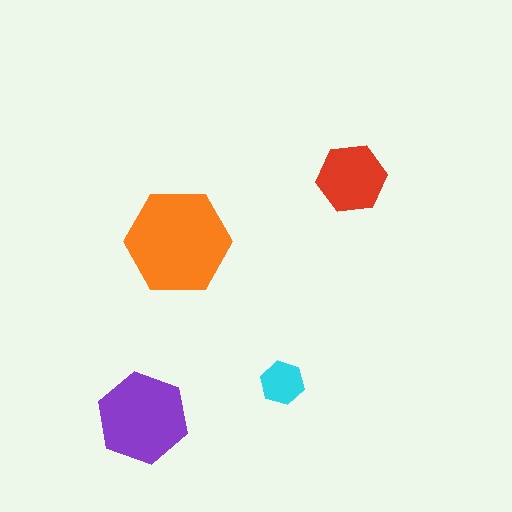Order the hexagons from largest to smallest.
the orange one, the purple one, the red one, the cyan one.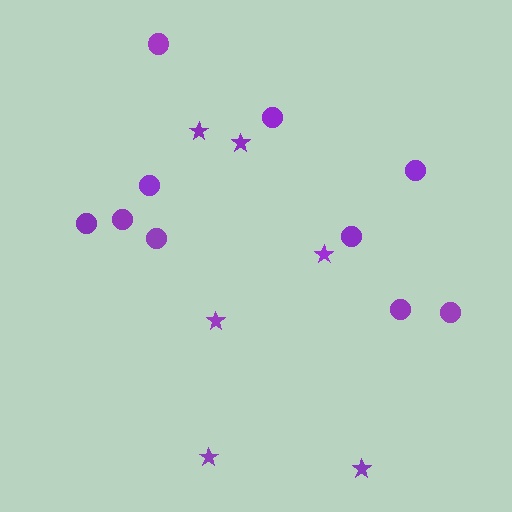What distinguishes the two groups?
There are 2 groups: one group of circles (10) and one group of stars (6).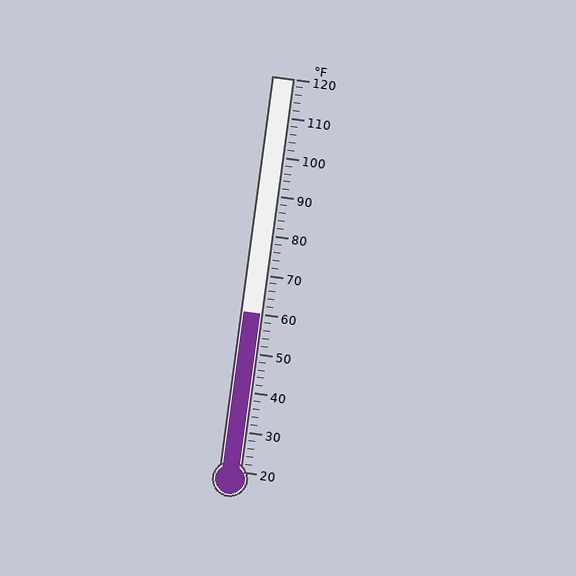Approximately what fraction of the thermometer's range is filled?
The thermometer is filled to approximately 40% of its range.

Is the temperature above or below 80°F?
The temperature is below 80°F.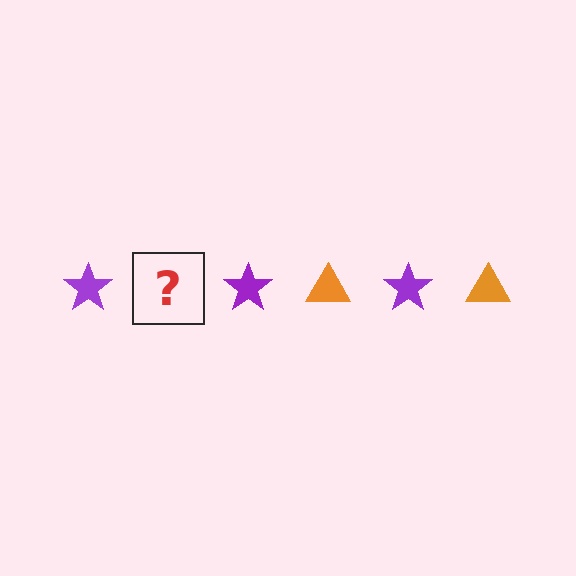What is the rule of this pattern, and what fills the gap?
The rule is that the pattern alternates between purple star and orange triangle. The gap should be filled with an orange triangle.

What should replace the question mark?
The question mark should be replaced with an orange triangle.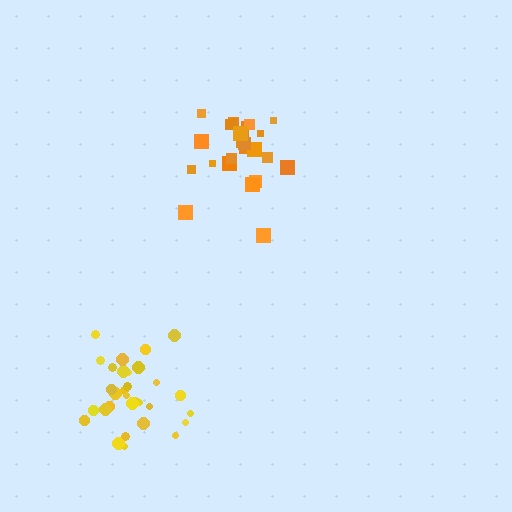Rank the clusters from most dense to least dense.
yellow, orange.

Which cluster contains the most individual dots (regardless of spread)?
Yellow (31).